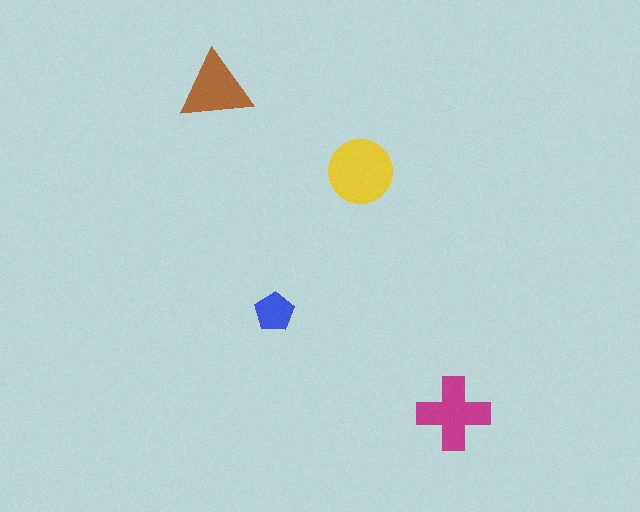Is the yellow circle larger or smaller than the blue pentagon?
Larger.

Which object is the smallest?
The blue pentagon.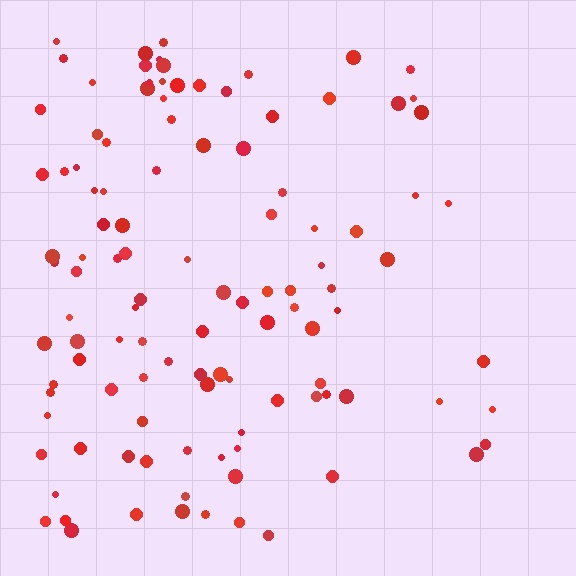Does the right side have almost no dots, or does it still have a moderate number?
Still a moderate number, just noticeably fewer than the left.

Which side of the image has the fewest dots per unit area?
The right.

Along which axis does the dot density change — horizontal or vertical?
Horizontal.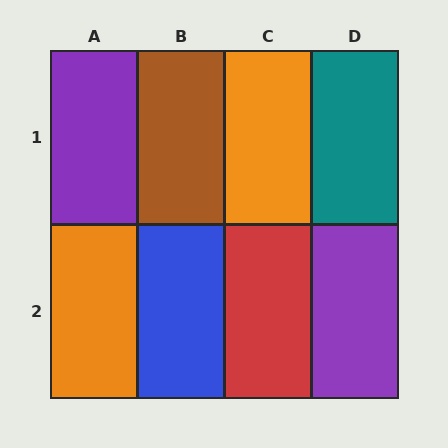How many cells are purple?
2 cells are purple.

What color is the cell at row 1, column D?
Teal.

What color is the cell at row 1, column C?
Orange.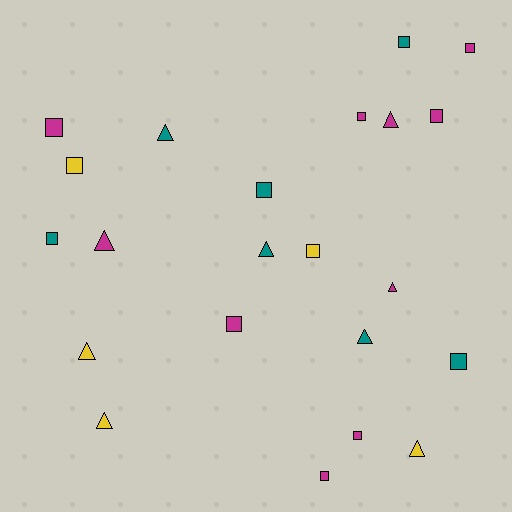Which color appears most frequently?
Magenta, with 10 objects.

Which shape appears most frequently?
Square, with 13 objects.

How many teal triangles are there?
There are 3 teal triangles.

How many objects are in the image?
There are 22 objects.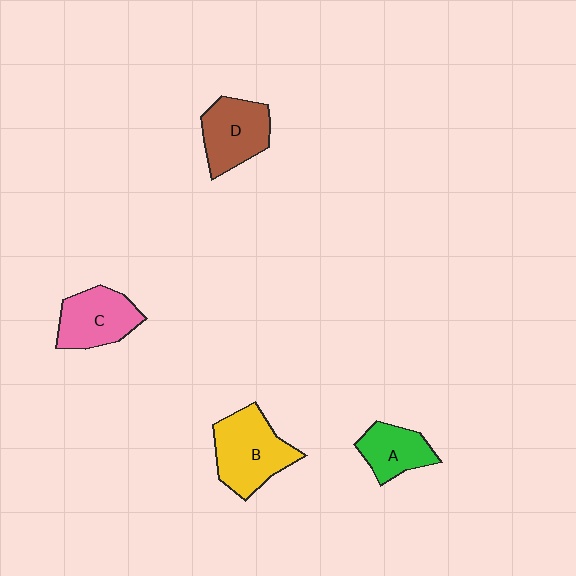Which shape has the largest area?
Shape B (yellow).